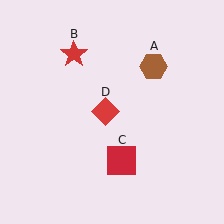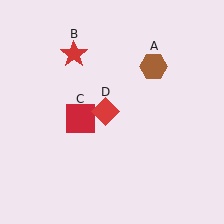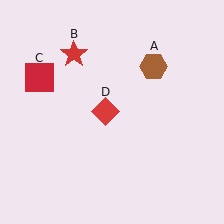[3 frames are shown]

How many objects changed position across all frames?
1 object changed position: red square (object C).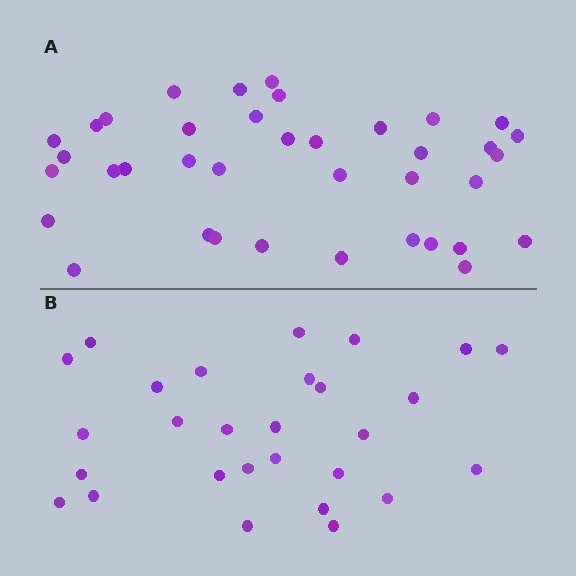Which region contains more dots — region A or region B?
Region A (the top region) has more dots.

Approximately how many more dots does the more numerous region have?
Region A has roughly 10 or so more dots than region B.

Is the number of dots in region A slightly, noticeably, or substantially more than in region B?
Region A has noticeably more, but not dramatically so. The ratio is roughly 1.4 to 1.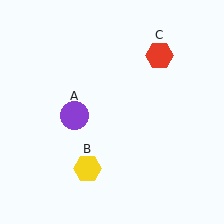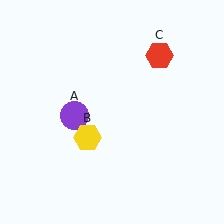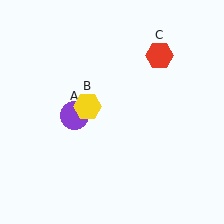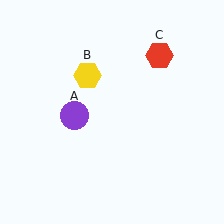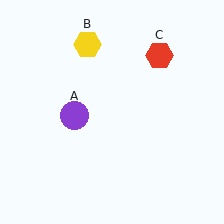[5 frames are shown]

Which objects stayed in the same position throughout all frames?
Purple circle (object A) and red hexagon (object C) remained stationary.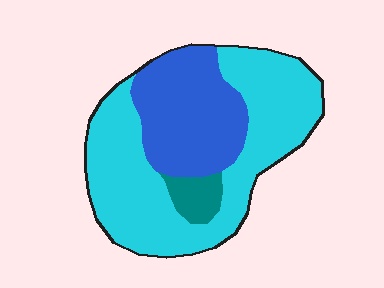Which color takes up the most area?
Cyan, at roughly 60%.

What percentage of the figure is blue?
Blue covers roughly 30% of the figure.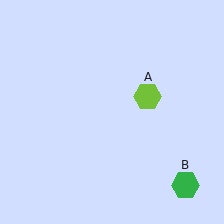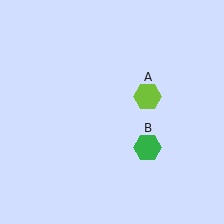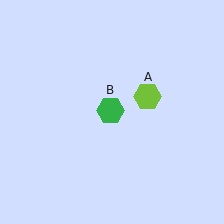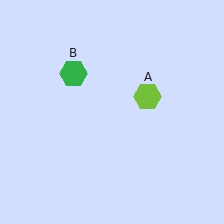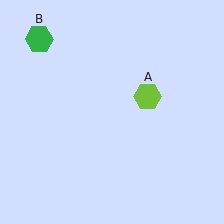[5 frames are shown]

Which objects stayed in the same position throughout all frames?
Lime hexagon (object A) remained stationary.